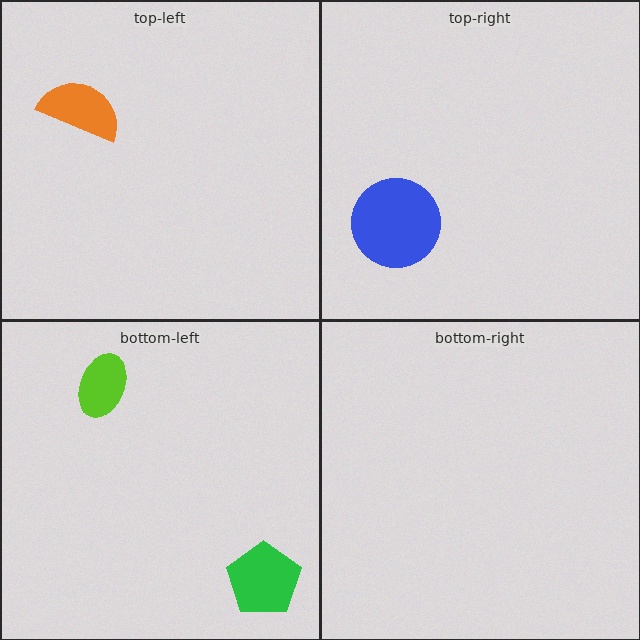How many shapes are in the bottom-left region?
2.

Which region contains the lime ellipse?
The bottom-left region.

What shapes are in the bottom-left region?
The lime ellipse, the green pentagon.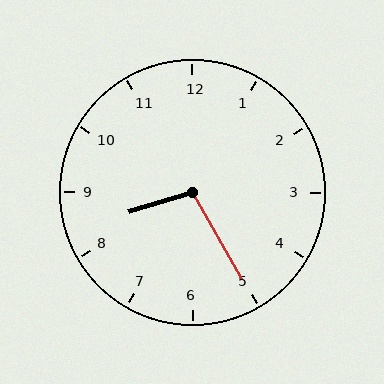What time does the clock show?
8:25.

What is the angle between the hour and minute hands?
Approximately 102 degrees.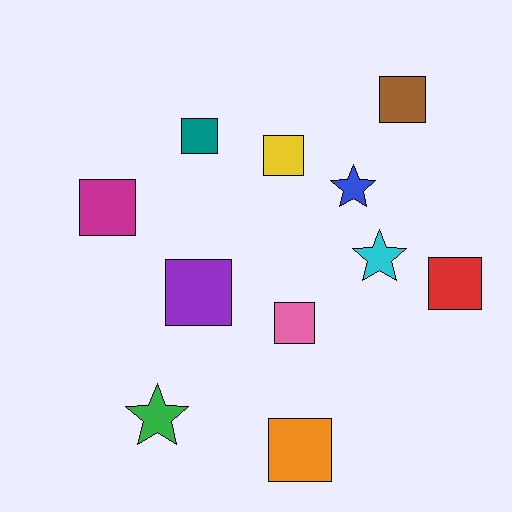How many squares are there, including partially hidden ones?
There are 8 squares.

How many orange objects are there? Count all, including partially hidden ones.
There is 1 orange object.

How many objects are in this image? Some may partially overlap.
There are 11 objects.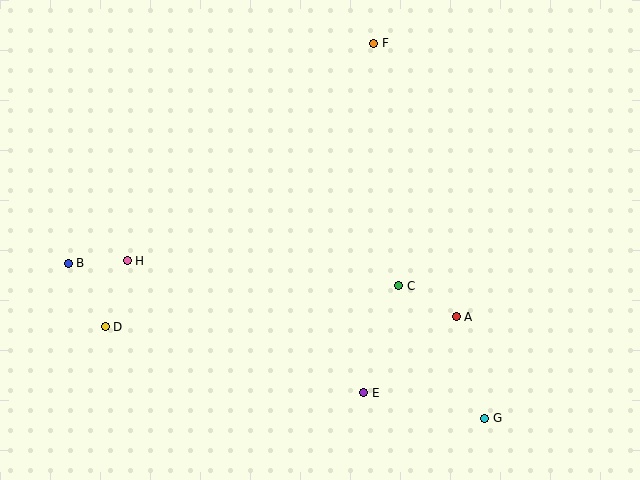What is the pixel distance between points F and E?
The distance between F and E is 350 pixels.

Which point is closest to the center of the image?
Point C at (399, 286) is closest to the center.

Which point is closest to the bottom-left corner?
Point D is closest to the bottom-left corner.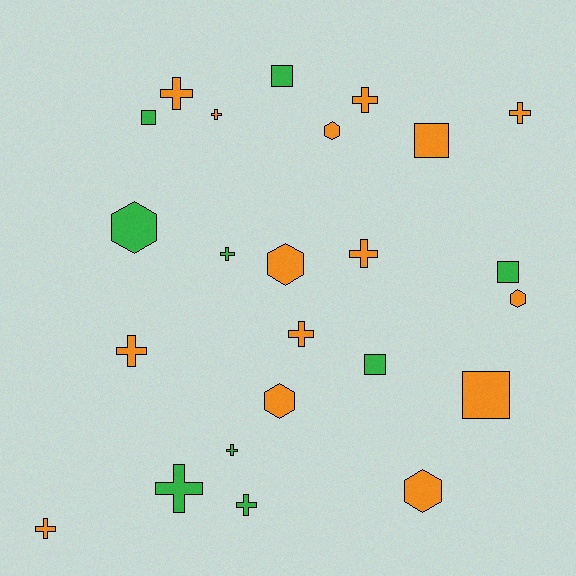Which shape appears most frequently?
Cross, with 12 objects.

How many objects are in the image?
There are 24 objects.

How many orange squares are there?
There are 2 orange squares.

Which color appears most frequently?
Orange, with 15 objects.